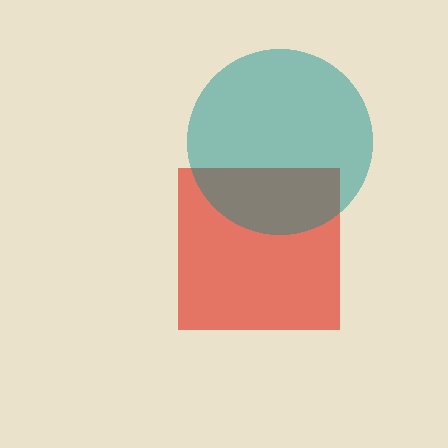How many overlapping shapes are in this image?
There are 2 overlapping shapes in the image.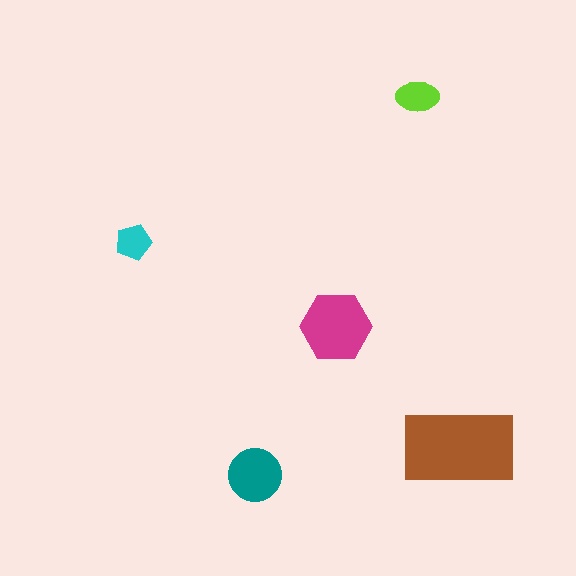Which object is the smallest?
The cyan pentagon.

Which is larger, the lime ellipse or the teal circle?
The teal circle.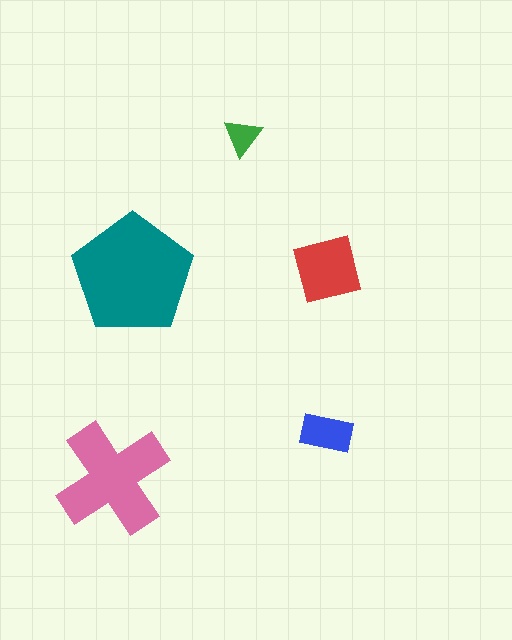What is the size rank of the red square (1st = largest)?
3rd.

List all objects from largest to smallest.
The teal pentagon, the pink cross, the red square, the blue rectangle, the green triangle.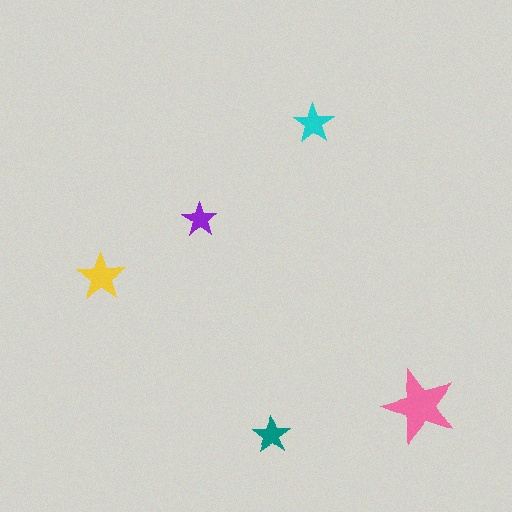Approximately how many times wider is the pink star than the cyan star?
About 2 times wider.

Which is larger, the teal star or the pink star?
The pink one.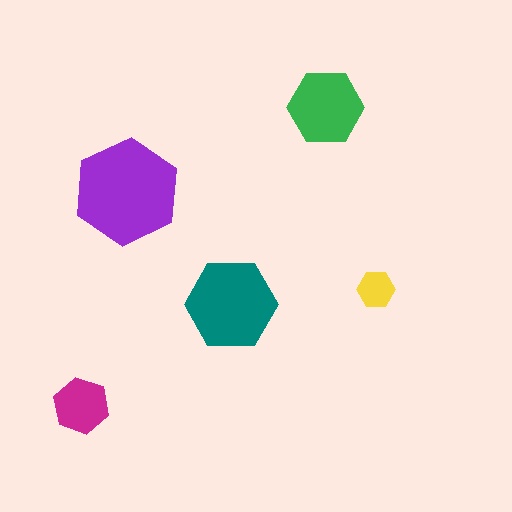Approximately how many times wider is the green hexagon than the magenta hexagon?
About 1.5 times wider.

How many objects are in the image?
There are 5 objects in the image.